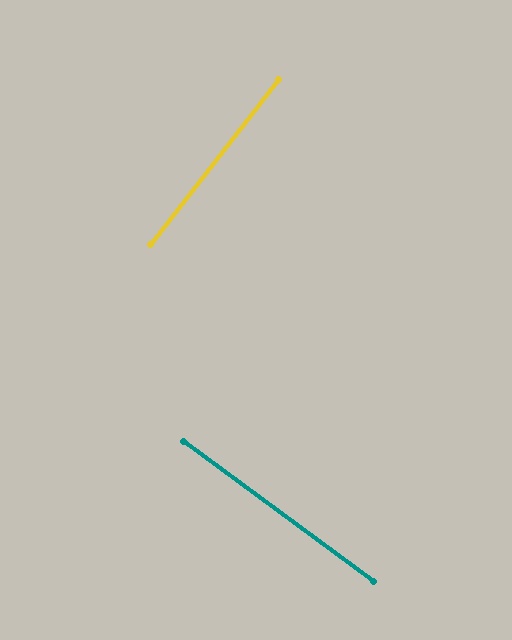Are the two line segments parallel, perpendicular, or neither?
Perpendicular — they meet at approximately 88°.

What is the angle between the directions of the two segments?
Approximately 88 degrees.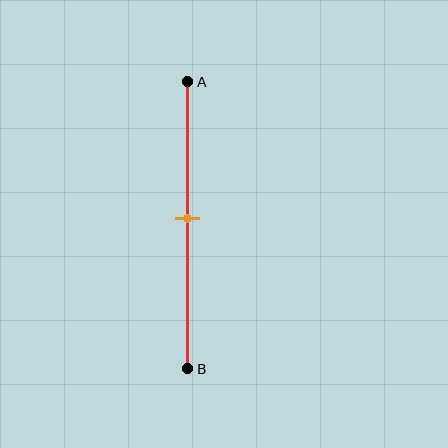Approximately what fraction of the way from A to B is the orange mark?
The orange mark is approximately 50% of the way from A to B.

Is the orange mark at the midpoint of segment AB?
Yes, the mark is approximately at the midpoint.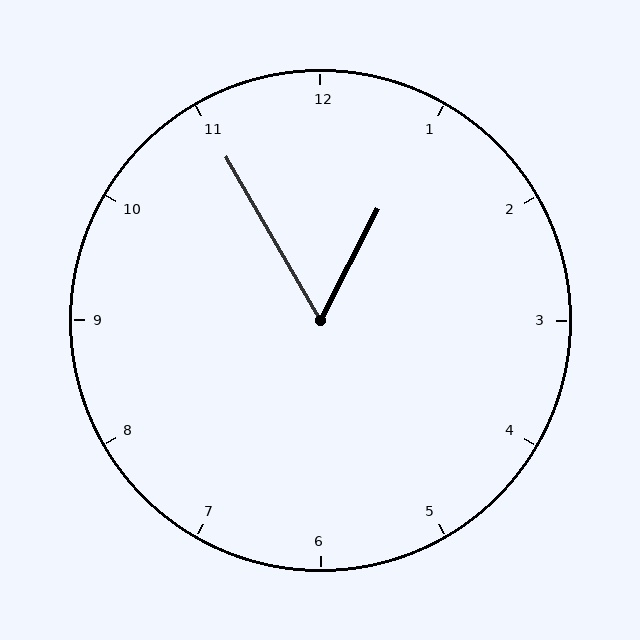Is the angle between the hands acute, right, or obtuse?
It is acute.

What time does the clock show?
12:55.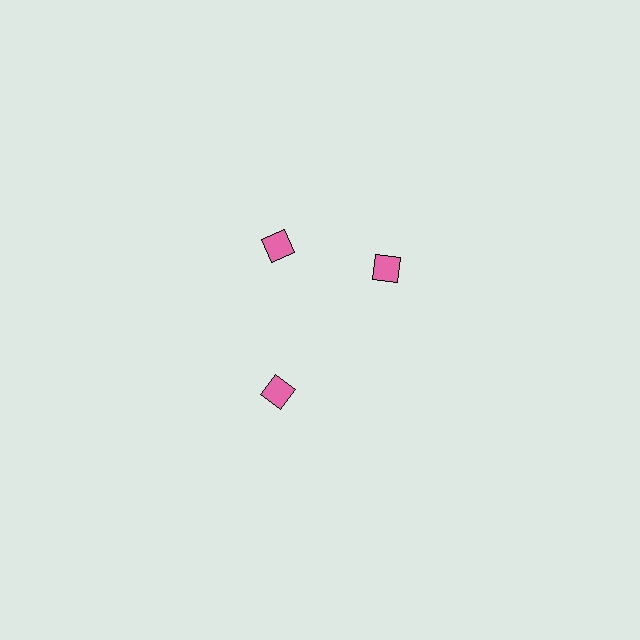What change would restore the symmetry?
The symmetry would be restored by rotating it back into even spacing with its neighbors so that all 3 diamonds sit at equal angles and equal distance from the center.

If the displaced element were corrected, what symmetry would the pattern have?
It would have 3-fold rotational symmetry — the pattern would map onto itself every 120 degrees.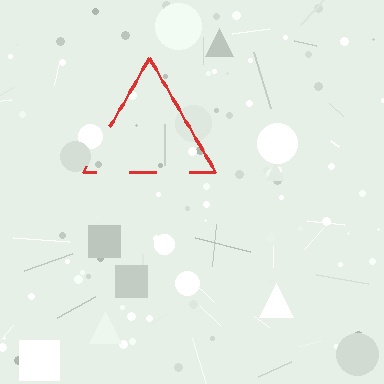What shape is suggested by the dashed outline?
The dashed outline suggests a triangle.